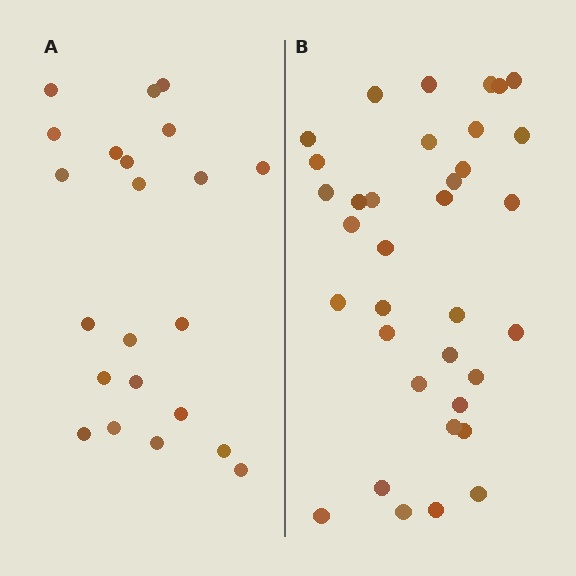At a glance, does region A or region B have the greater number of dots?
Region B (the right region) has more dots.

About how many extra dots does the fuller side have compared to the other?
Region B has approximately 15 more dots than region A.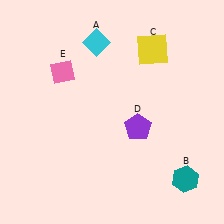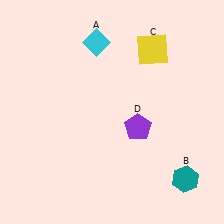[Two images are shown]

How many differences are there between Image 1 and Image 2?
There is 1 difference between the two images.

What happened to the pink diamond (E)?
The pink diamond (E) was removed in Image 2. It was in the top-left area of Image 1.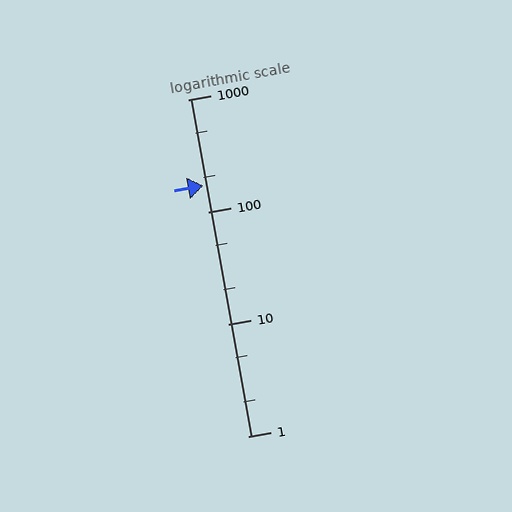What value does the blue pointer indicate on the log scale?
The pointer indicates approximately 170.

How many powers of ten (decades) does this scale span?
The scale spans 3 decades, from 1 to 1000.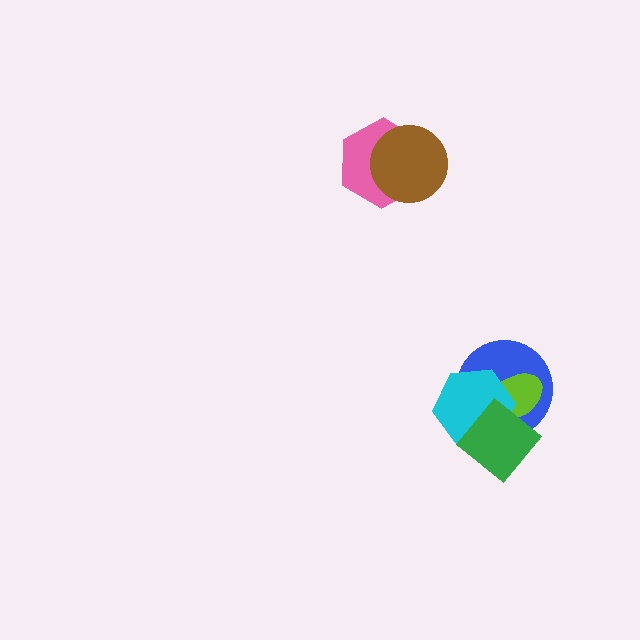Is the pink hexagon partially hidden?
Yes, it is partially covered by another shape.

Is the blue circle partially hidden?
Yes, it is partially covered by another shape.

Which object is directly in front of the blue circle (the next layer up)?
The lime ellipse is directly in front of the blue circle.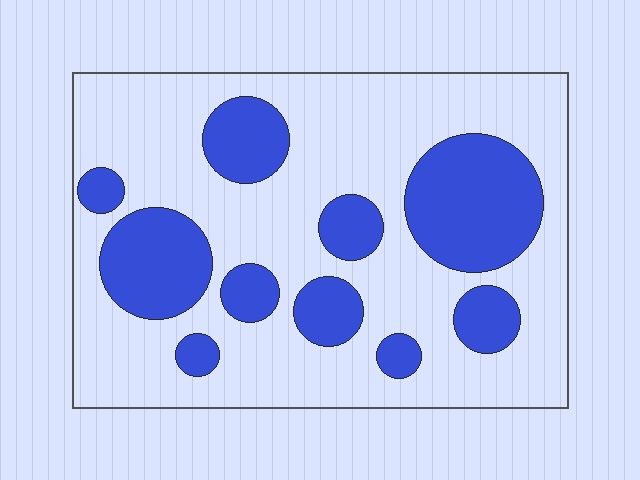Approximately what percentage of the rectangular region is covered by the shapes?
Approximately 30%.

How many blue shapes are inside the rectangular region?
10.